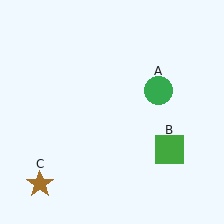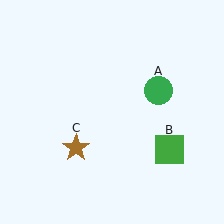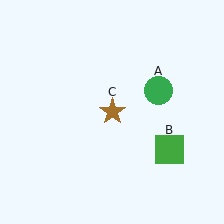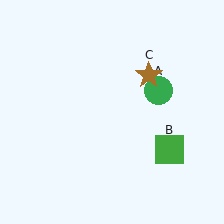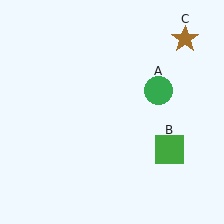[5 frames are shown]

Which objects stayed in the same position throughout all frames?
Green circle (object A) and green square (object B) remained stationary.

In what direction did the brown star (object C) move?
The brown star (object C) moved up and to the right.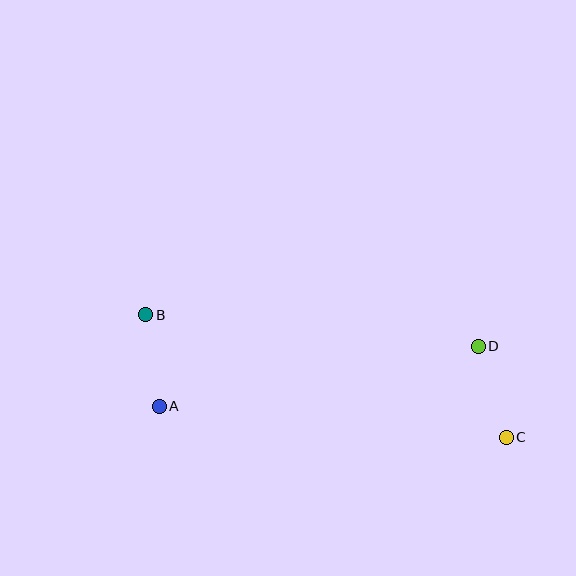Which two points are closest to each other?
Points A and B are closest to each other.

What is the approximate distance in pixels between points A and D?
The distance between A and D is approximately 324 pixels.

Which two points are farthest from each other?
Points B and C are farthest from each other.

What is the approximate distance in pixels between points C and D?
The distance between C and D is approximately 95 pixels.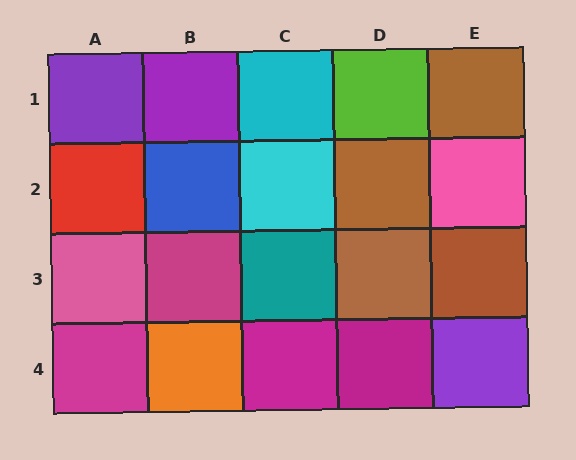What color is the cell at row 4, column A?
Magenta.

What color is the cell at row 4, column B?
Orange.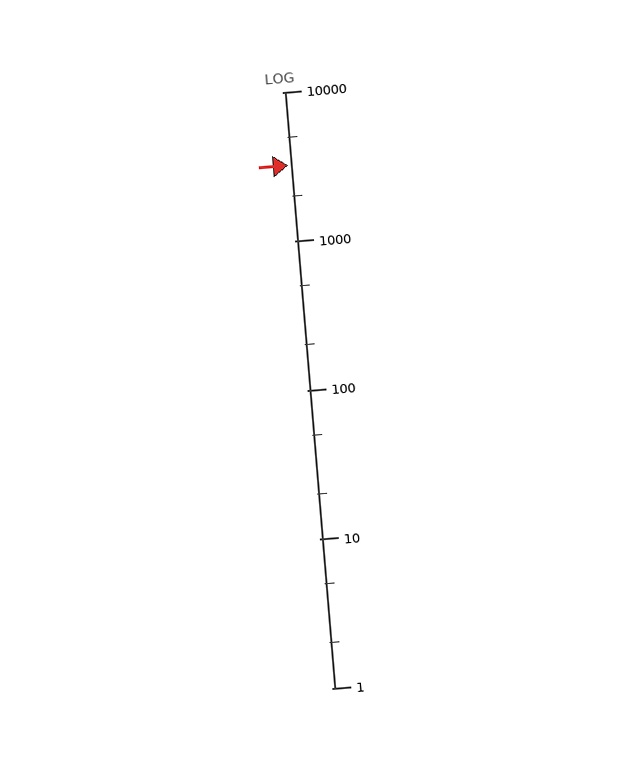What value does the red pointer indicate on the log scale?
The pointer indicates approximately 3200.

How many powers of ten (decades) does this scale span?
The scale spans 4 decades, from 1 to 10000.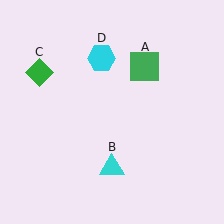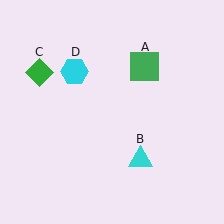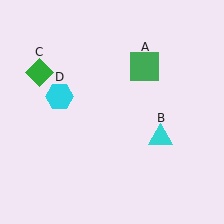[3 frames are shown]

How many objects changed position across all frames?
2 objects changed position: cyan triangle (object B), cyan hexagon (object D).